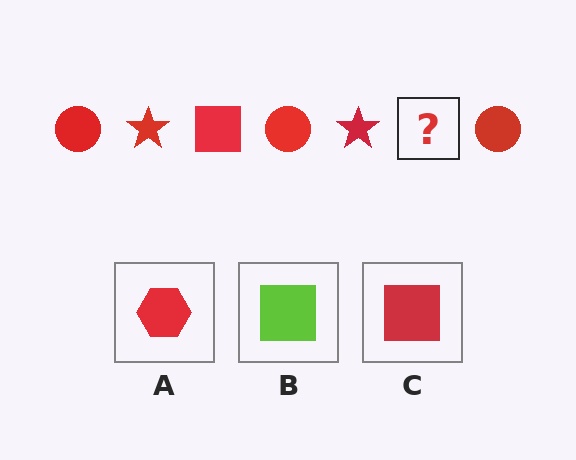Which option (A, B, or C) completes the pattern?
C.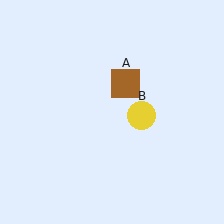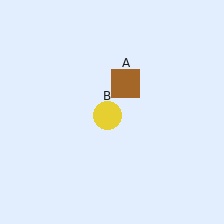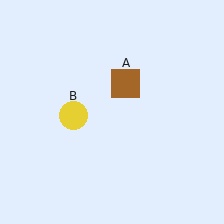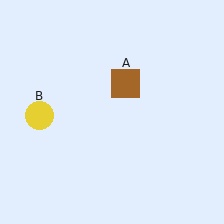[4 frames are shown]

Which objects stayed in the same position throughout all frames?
Brown square (object A) remained stationary.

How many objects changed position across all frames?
1 object changed position: yellow circle (object B).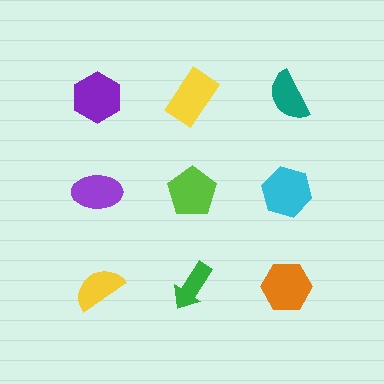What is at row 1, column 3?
A teal semicircle.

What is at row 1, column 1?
A purple hexagon.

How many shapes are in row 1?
3 shapes.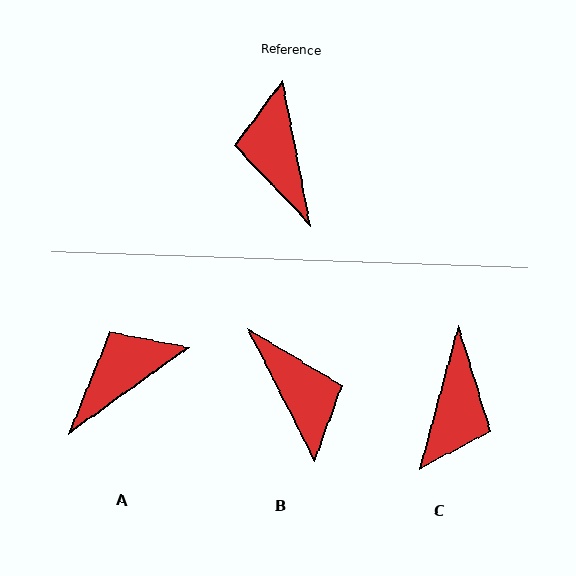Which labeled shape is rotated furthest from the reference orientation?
B, about 164 degrees away.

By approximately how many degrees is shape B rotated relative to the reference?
Approximately 164 degrees clockwise.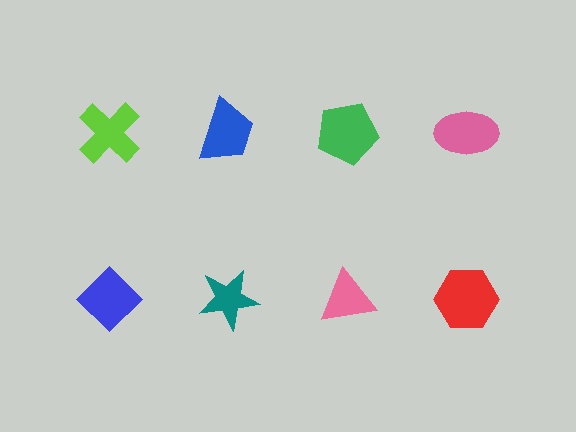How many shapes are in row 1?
4 shapes.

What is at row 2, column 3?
A pink triangle.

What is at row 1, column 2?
A blue trapezoid.